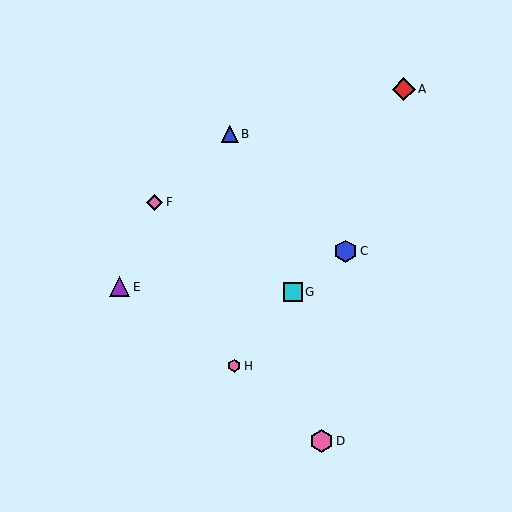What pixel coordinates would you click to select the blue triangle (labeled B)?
Click at (230, 134) to select the blue triangle B.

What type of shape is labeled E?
Shape E is a purple triangle.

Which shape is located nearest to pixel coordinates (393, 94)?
The red diamond (labeled A) at (404, 89) is nearest to that location.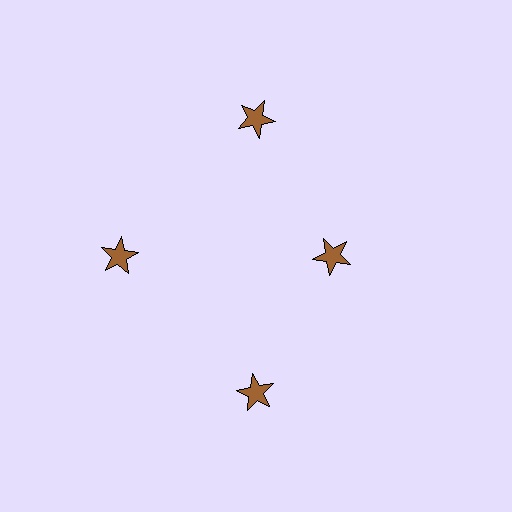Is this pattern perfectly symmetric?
No. The 4 brown stars are arranged in a ring, but one element near the 3 o'clock position is pulled inward toward the center, breaking the 4-fold rotational symmetry.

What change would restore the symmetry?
The symmetry would be restored by moving it outward, back onto the ring so that all 4 stars sit at equal angles and equal distance from the center.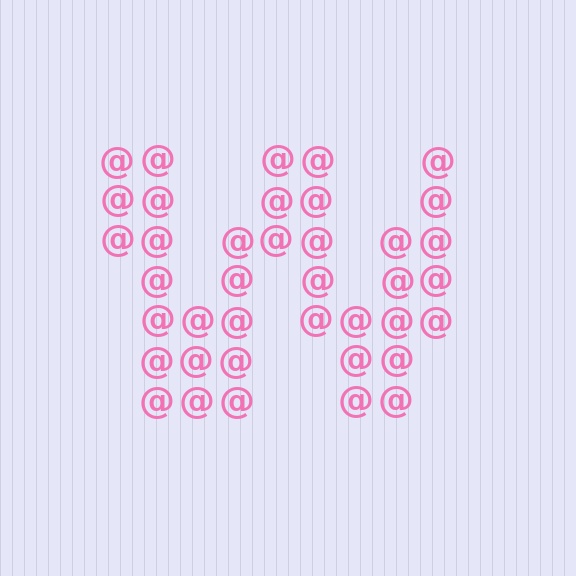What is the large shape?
The large shape is the letter W.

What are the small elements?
The small elements are at signs.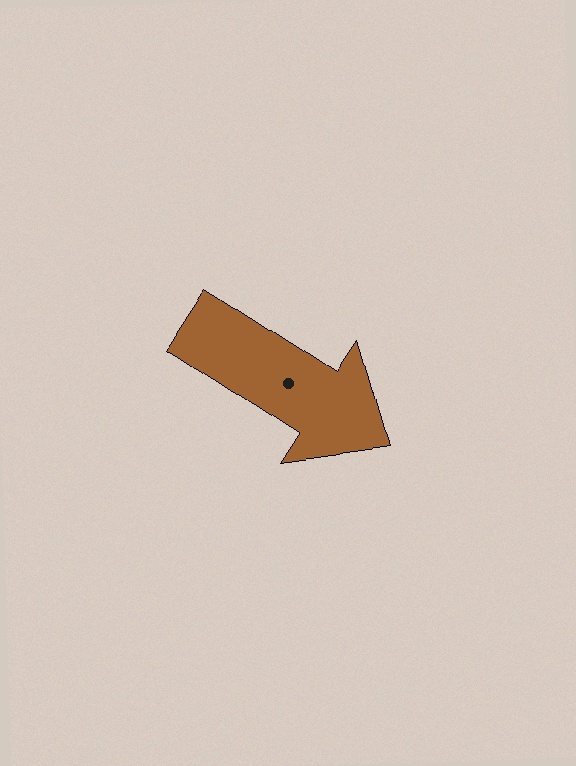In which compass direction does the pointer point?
Southeast.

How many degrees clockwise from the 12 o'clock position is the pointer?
Approximately 123 degrees.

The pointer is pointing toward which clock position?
Roughly 4 o'clock.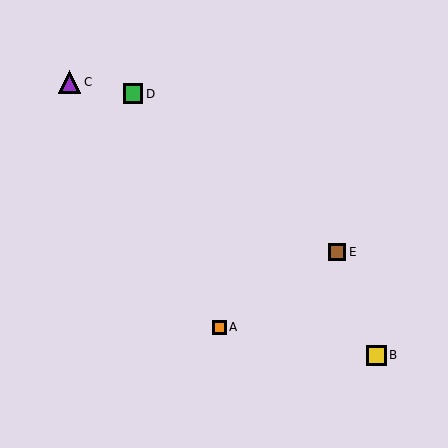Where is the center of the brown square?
The center of the brown square is at (337, 252).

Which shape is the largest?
The purple triangle (labeled C) is the largest.